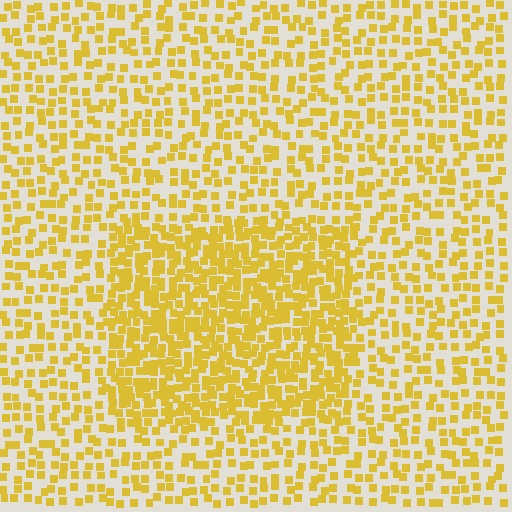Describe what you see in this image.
The image contains small yellow elements arranged at two different densities. A rectangle-shaped region is visible where the elements are more densely packed than the surrounding area.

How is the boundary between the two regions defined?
The boundary is defined by a change in element density (approximately 2.0x ratio). All elements are the same color, size, and shape.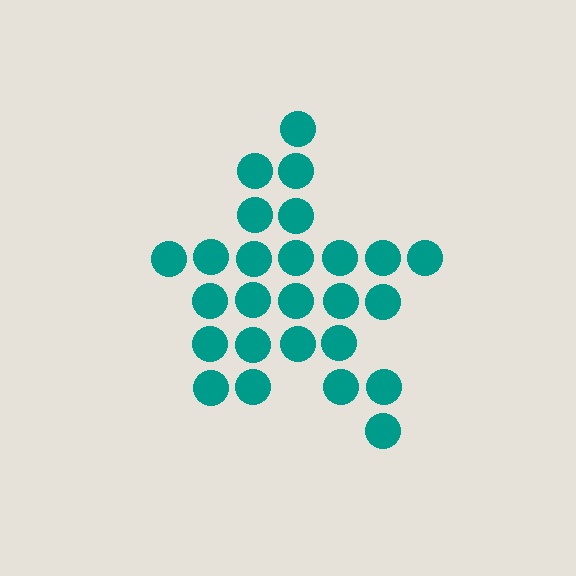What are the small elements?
The small elements are circles.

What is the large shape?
The large shape is a star.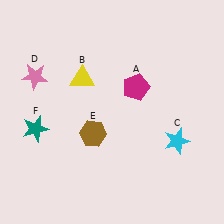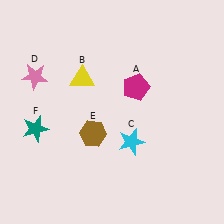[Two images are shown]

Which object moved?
The cyan star (C) moved left.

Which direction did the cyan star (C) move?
The cyan star (C) moved left.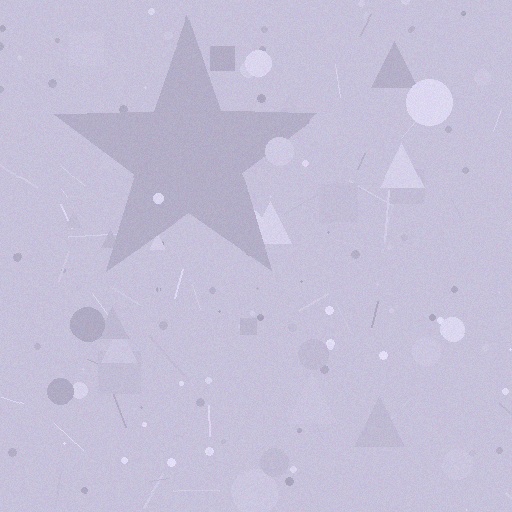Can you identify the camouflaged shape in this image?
The camouflaged shape is a star.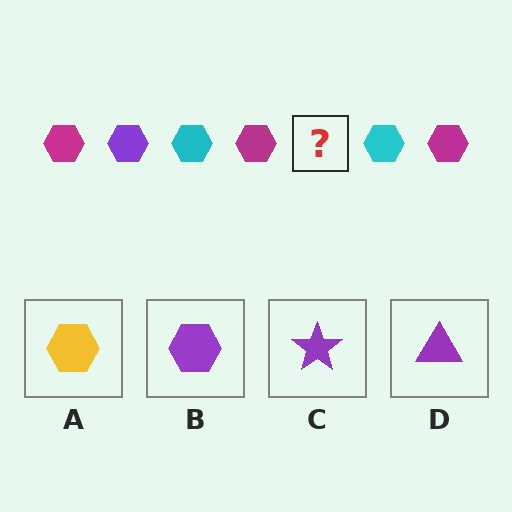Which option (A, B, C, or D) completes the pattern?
B.